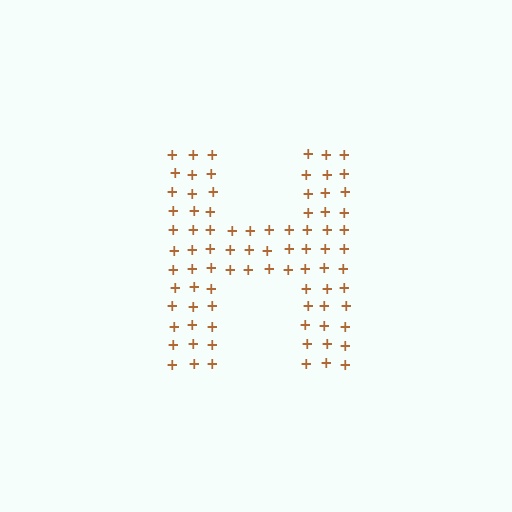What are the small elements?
The small elements are plus signs.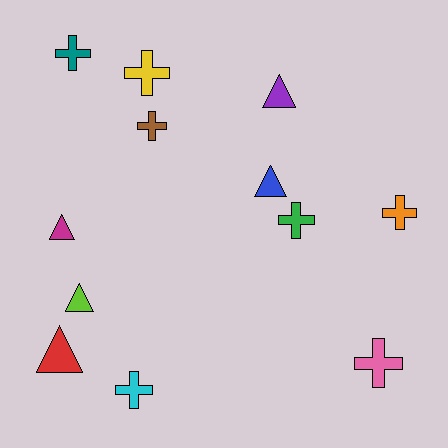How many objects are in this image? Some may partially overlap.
There are 12 objects.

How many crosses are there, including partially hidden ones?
There are 7 crosses.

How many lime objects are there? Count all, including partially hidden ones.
There is 1 lime object.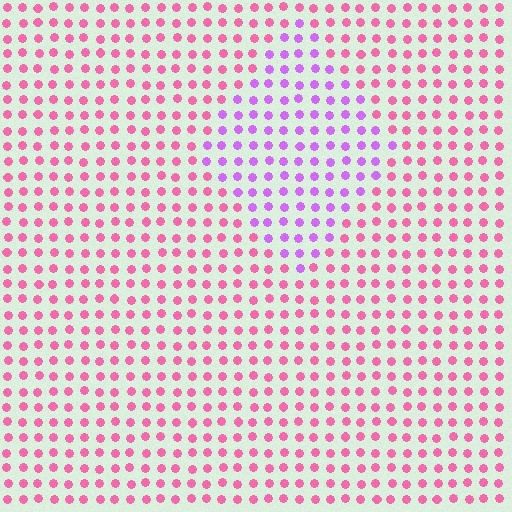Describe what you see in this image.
The image is filled with small pink elements in a uniform arrangement. A diamond-shaped region is visible where the elements are tinted to a slightly different hue, forming a subtle color boundary.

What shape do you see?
I see a diamond.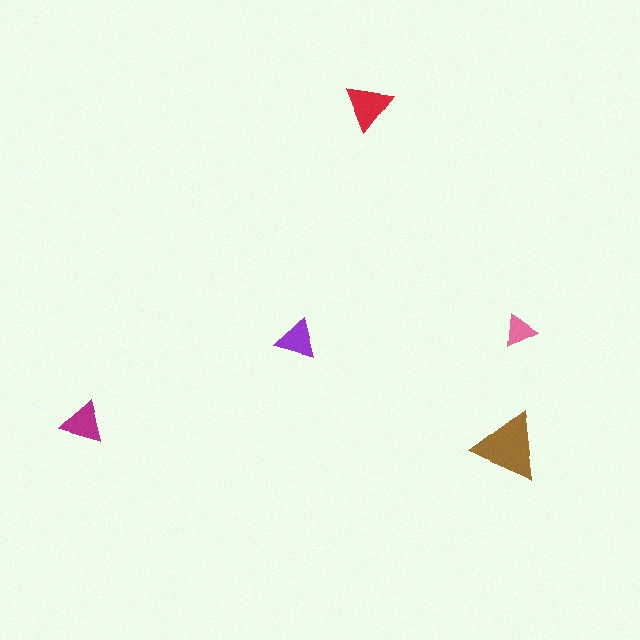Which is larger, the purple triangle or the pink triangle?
The purple one.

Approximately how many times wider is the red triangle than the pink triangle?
About 1.5 times wider.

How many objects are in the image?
There are 5 objects in the image.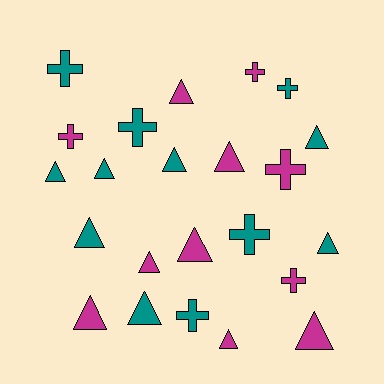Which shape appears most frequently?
Triangle, with 14 objects.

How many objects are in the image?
There are 23 objects.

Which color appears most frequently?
Teal, with 12 objects.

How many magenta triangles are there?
There are 7 magenta triangles.